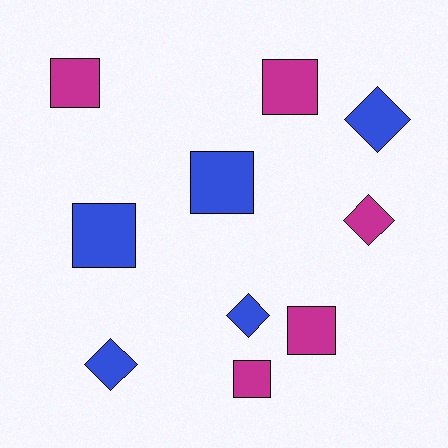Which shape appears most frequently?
Square, with 6 objects.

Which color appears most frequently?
Blue, with 5 objects.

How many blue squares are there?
There are 2 blue squares.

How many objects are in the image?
There are 10 objects.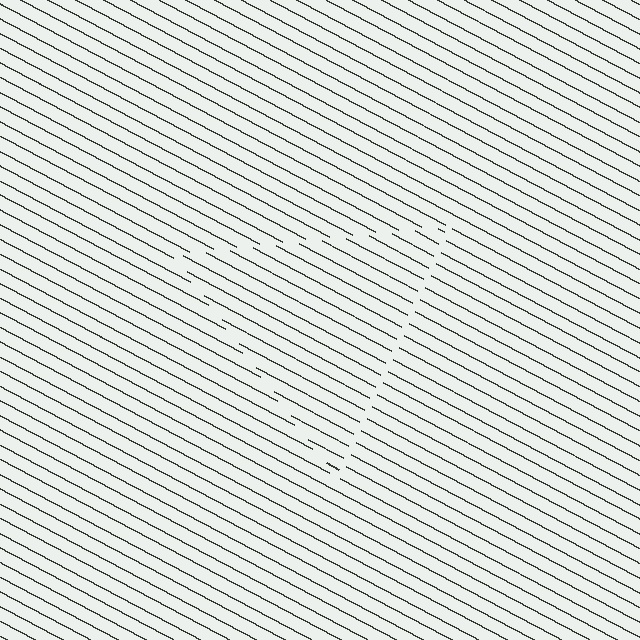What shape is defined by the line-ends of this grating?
An illusory triangle. The interior of the shape contains the same grating, shifted by half a period — the contour is defined by the phase discontinuity where line-ends from the inner and outer gratings abut.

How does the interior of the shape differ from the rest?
The interior of the shape contains the same grating, shifted by half a period — the contour is defined by the phase discontinuity where line-ends from the inner and outer gratings abut.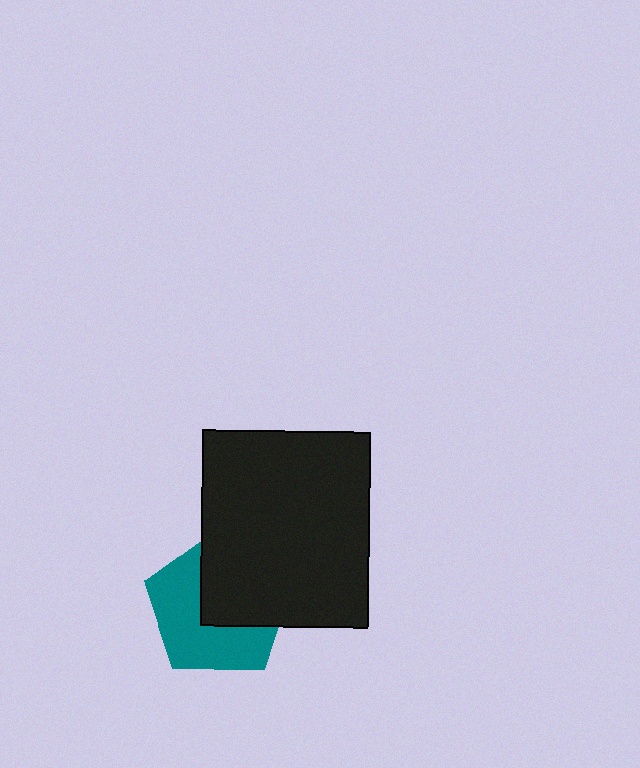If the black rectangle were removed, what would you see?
You would see the complete teal pentagon.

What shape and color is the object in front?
The object in front is a black rectangle.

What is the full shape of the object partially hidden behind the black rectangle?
The partially hidden object is a teal pentagon.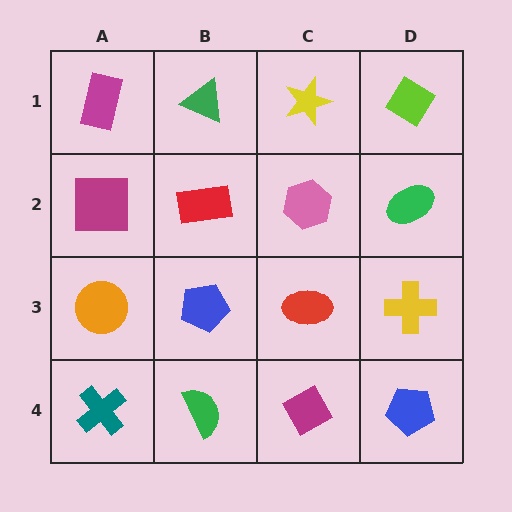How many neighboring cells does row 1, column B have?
3.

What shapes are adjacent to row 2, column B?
A green triangle (row 1, column B), a blue pentagon (row 3, column B), a magenta square (row 2, column A), a pink hexagon (row 2, column C).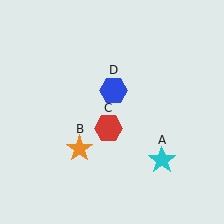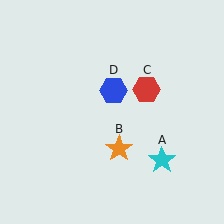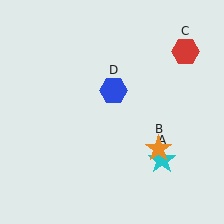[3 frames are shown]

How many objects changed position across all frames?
2 objects changed position: orange star (object B), red hexagon (object C).